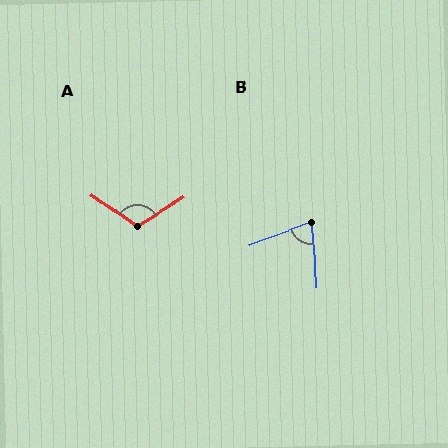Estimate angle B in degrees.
Approximately 73 degrees.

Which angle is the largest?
A, at approximately 114 degrees.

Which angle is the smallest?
B, at approximately 73 degrees.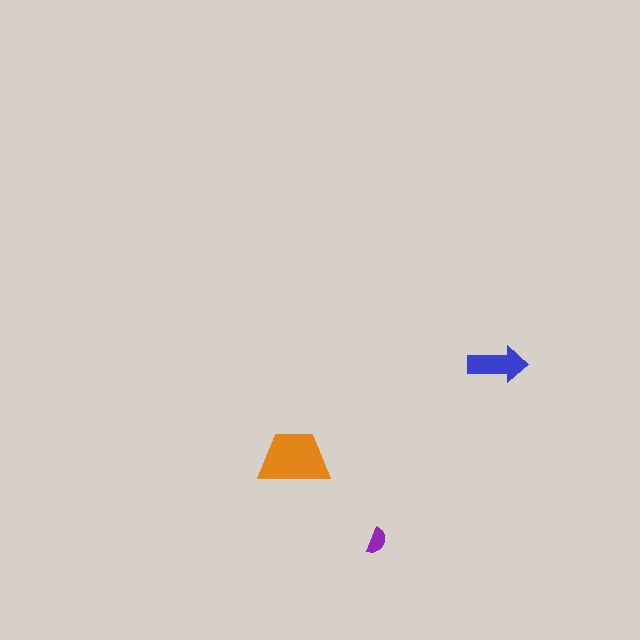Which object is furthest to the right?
The blue arrow is rightmost.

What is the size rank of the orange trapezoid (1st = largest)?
1st.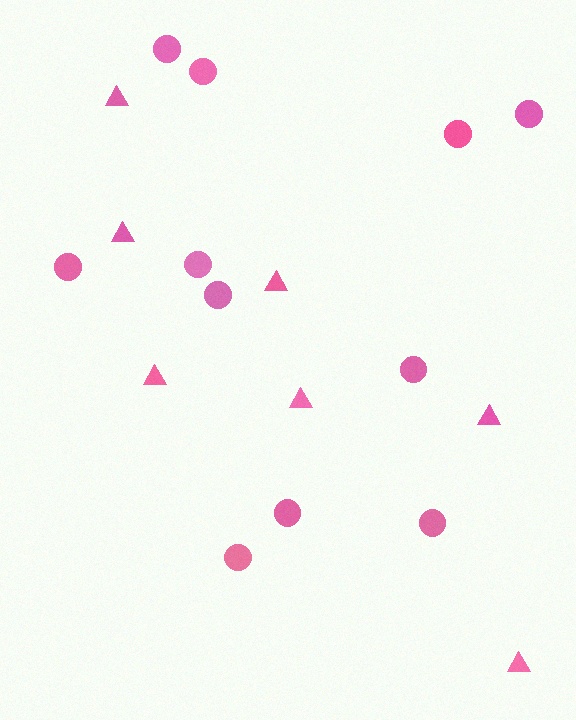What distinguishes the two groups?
There are 2 groups: one group of triangles (7) and one group of circles (11).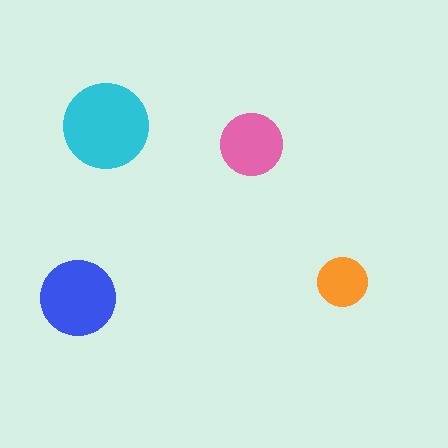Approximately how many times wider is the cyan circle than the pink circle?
About 1.5 times wider.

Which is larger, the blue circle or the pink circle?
The blue one.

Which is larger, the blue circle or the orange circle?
The blue one.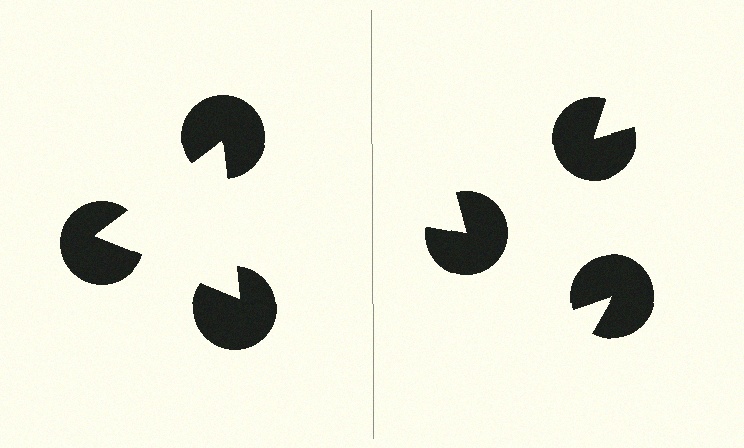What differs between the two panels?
The pac-man discs are positioned identically on both sides; only the wedge orientations differ. On the left they align to a triangle; on the right they are misaligned.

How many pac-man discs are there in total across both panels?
6 — 3 on each side.